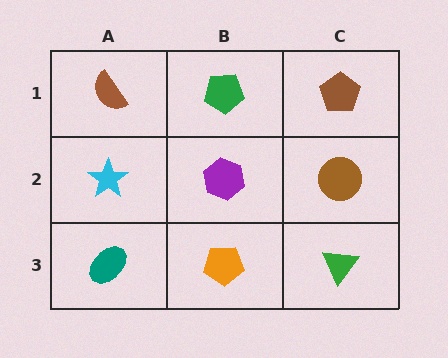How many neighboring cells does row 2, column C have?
3.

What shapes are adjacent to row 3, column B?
A purple hexagon (row 2, column B), a teal ellipse (row 3, column A), a green triangle (row 3, column C).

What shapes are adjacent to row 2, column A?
A brown semicircle (row 1, column A), a teal ellipse (row 3, column A), a purple hexagon (row 2, column B).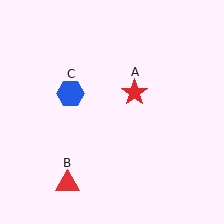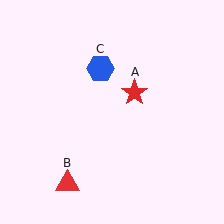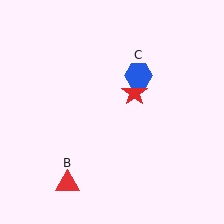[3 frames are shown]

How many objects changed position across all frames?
1 object changed position: blue hexagon (object C).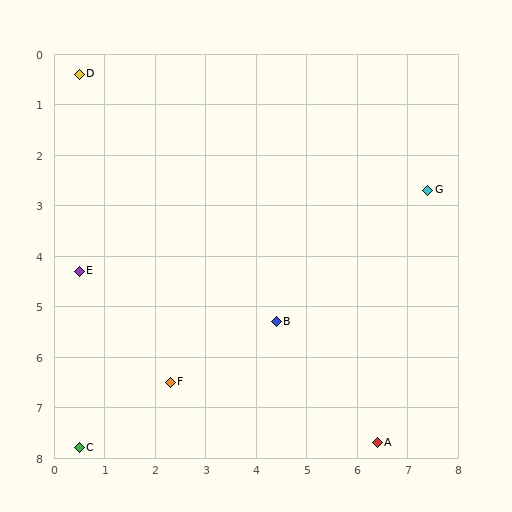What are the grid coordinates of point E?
Point E is at approximately (0.5, 4.3).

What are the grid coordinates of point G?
Point G is at approximately (7.4, 2.7).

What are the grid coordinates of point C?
Point C is at approximately (0.5, 7.8).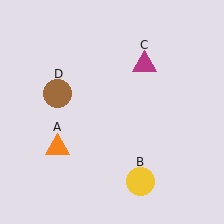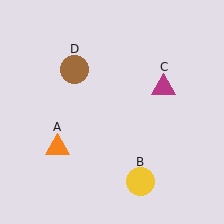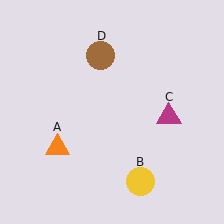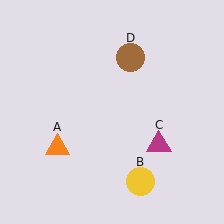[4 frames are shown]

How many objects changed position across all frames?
2 objects changed position: magenta triangle (object C), brown circle (object D).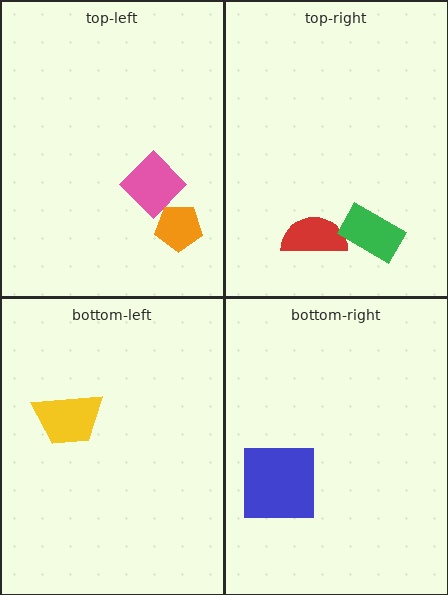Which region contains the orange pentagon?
The top-left region.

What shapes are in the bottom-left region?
The yellow trapezoid.